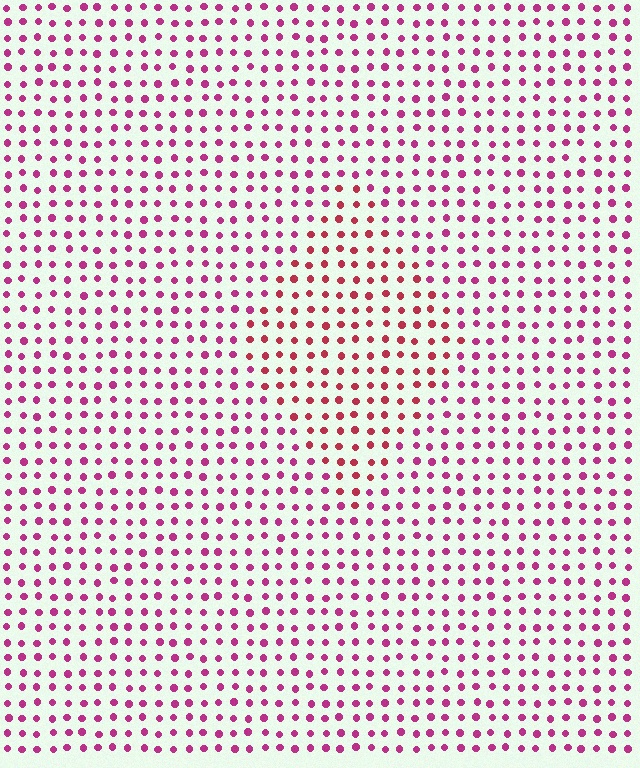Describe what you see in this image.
The image is filled with small magenta elements in a uniform arrangement. A diamond-shaped region is visible where the elements are tinted to a slightly different hue, forming a subtle color boundary.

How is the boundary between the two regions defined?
The boundary is defined purely by a slight shift in hue (about 27 degrees). Spacing, size, and orientation are identical on both sides.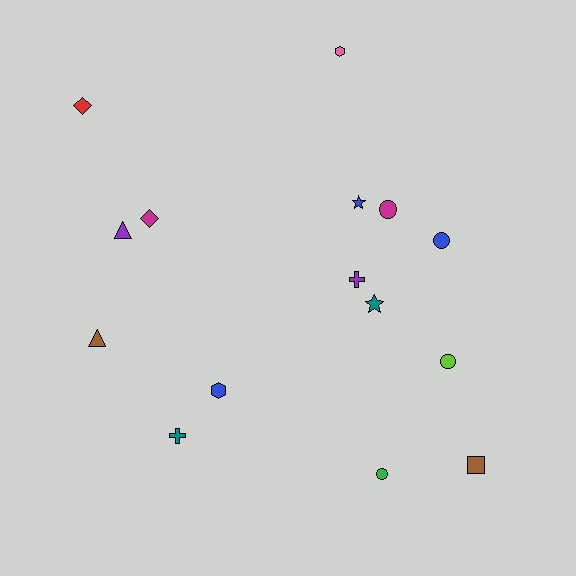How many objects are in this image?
There are 15 objects.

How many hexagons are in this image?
There are 2 hexagons.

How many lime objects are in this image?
There is 1 lime object.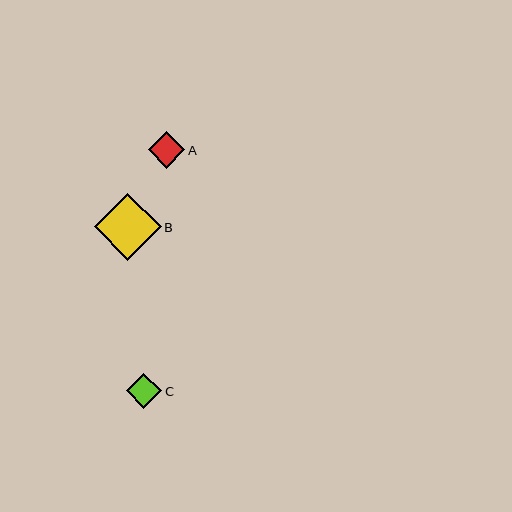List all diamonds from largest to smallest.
From largest to smallest: B, A, C.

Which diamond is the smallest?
Diamond C is the smallest with a size of approximately 35 pixels.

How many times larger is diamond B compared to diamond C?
Diamond B is approximately 1.9 times the size of diamond C.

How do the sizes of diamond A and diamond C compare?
Diamond A and diamond C are approximately the same size.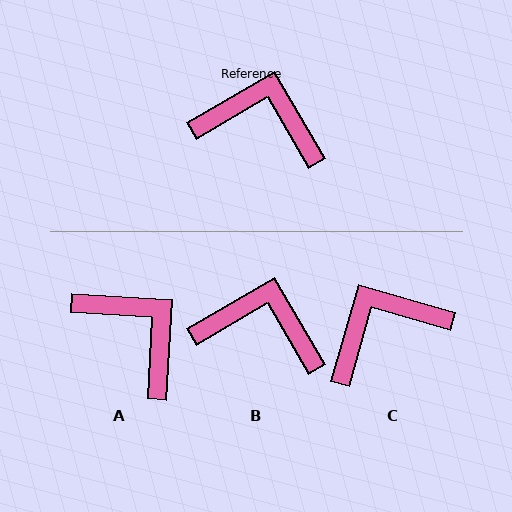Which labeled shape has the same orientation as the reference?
B.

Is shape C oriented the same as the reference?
No, it is off by about 44 degrees.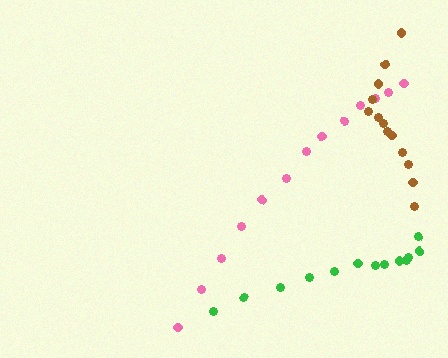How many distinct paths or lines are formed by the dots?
There are 3 distinct paths.